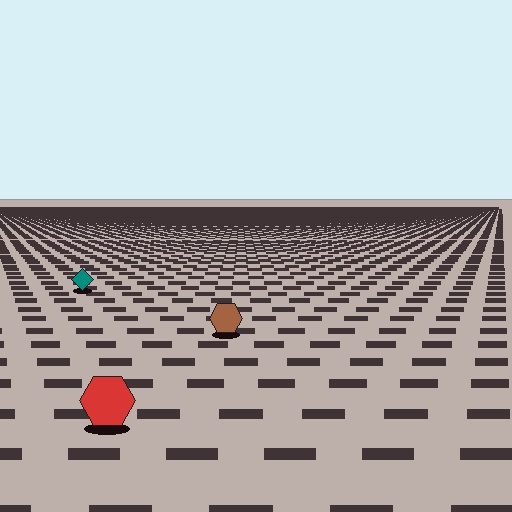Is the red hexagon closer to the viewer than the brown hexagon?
Yes. The red hexagon is closer — you can tell from the texture gradient: the ground texture is coarser near it.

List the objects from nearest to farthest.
From nearest to farthest: the red hexagon, the brown hexagon, the teal diamond.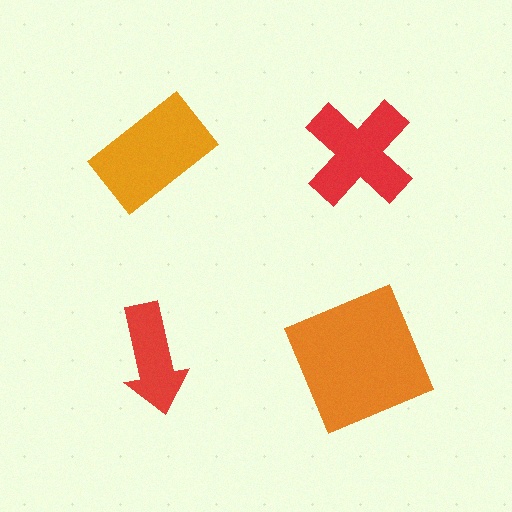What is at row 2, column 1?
A red arrow.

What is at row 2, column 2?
An orange square.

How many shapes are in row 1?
2 shapes.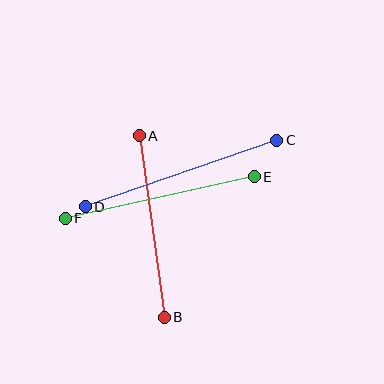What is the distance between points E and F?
The distance is approximately 193 pixels.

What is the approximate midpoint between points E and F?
The midpoint is at approximately (160, 198) pixels.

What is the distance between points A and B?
The distance is approximately 183 pixels.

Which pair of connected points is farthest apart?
Points C and D are farthest apart.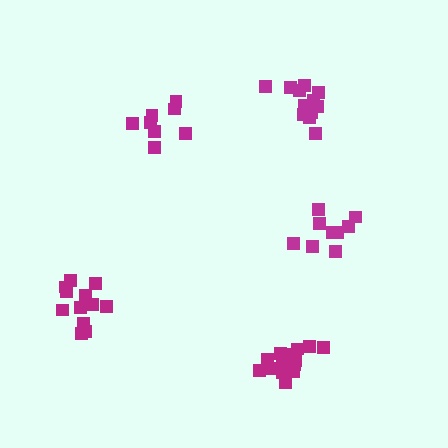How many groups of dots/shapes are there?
There are 5 groups.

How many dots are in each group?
Group 1: 8 dots, Group 2: 12 dots, Group 3: 12 dots, Group 4: 9 dots, Group 5: 14 dots (55 total).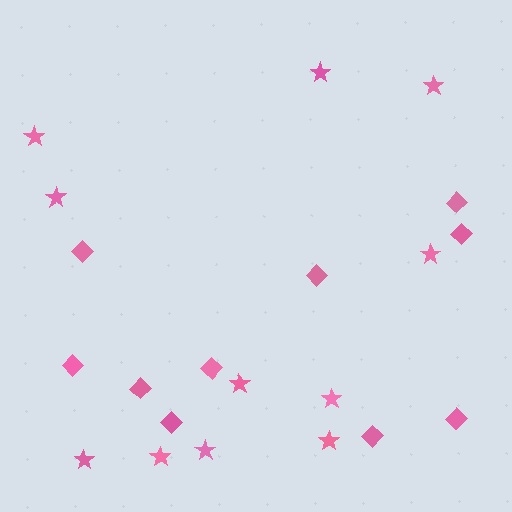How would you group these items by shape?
There are 2 groups: one group of stars (11) and one group of diamonds (10).